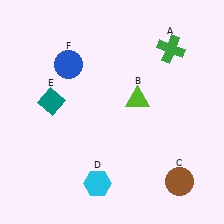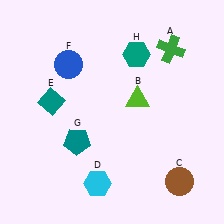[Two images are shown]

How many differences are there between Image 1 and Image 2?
There are 2 differences between the two images.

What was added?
A teal pentagon (G), a teal hexagon (H) were added in Image 2.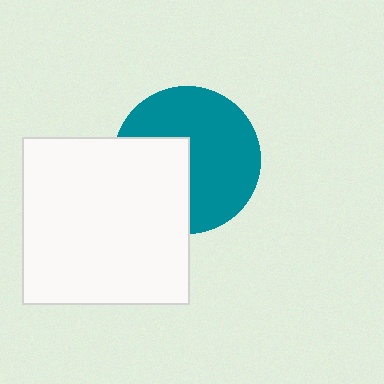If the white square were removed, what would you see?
You would see the complete teal circle.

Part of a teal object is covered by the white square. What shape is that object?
It is a circle.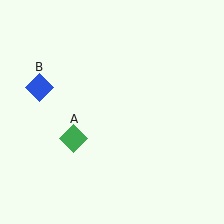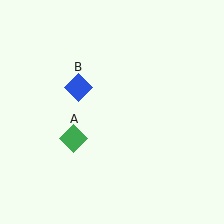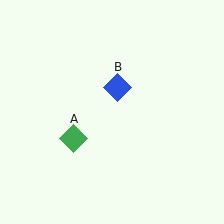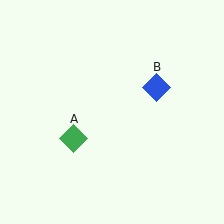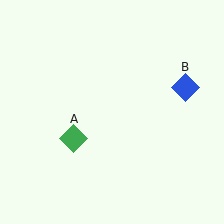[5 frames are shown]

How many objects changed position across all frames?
1 object changed position: blue diamond (object B).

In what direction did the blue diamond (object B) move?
The blue diamond (object B) moved right.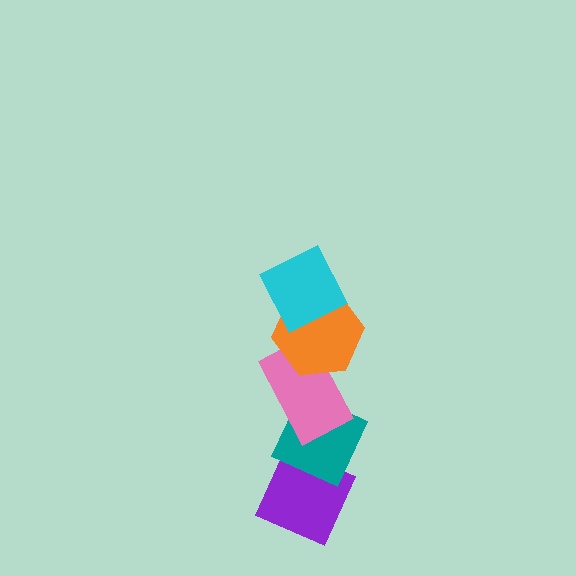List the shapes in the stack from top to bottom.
From top to bottom: the cyan diamond, the orange hexagon, the pink rectangle, the teal diamond, the purple diamond.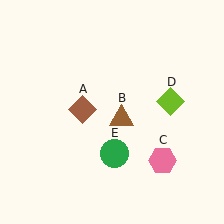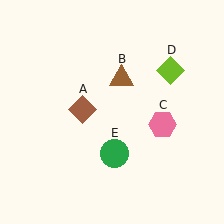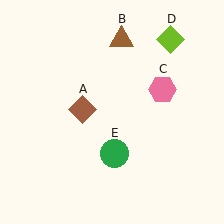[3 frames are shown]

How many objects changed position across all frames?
3 objects changed position: brown triangle (object B), pink hexagon (object C), lime diamond (object D).